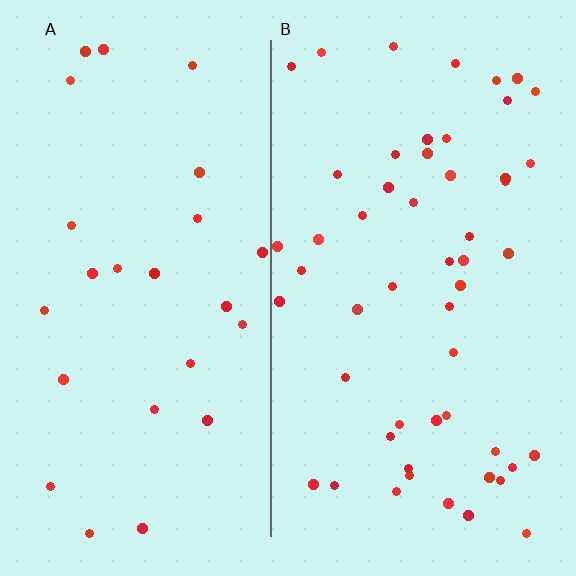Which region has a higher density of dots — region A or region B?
B (the right).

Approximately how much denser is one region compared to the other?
Approximately 2.1× — region B over region A.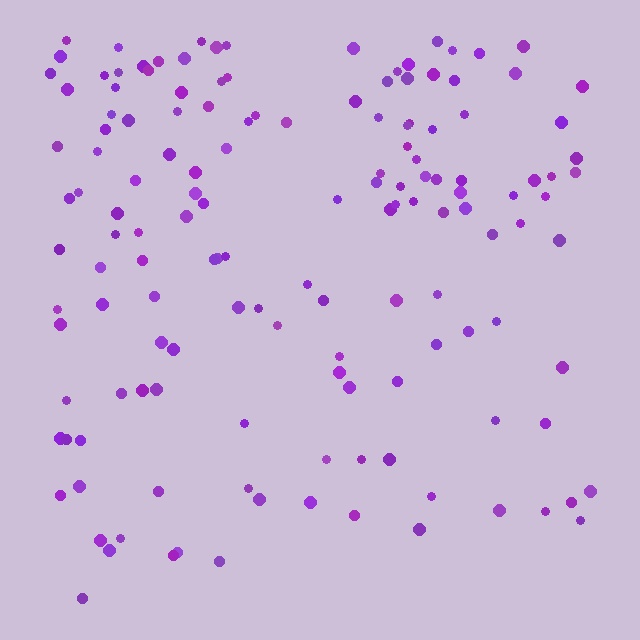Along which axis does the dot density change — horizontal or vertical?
Vertical.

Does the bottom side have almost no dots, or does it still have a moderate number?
Still a moderate number, just noticeably fewer than the top.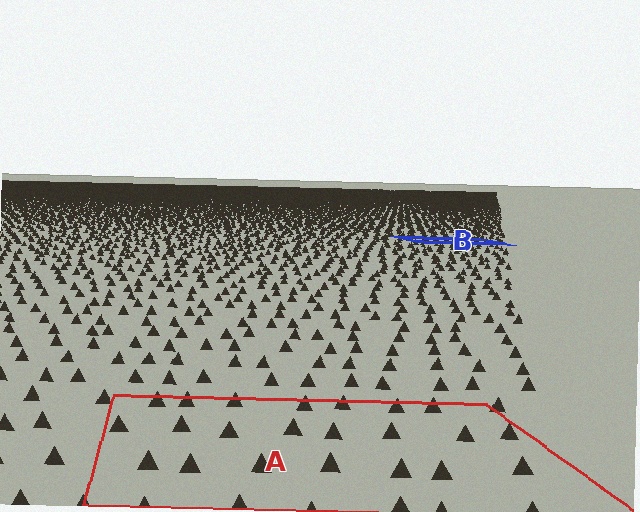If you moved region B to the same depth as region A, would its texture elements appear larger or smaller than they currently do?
They would appear larger. At a closer depth, the same texture elements are projected at a bigger on-screen size.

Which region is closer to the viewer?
Region A is closer. The texture elements there are larger and more spread out.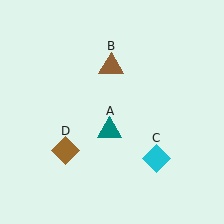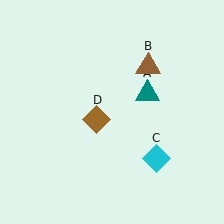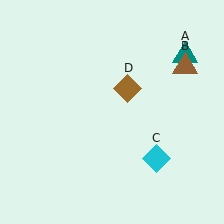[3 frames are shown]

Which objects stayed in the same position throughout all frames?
Cyan diamond (object C) remained stationary.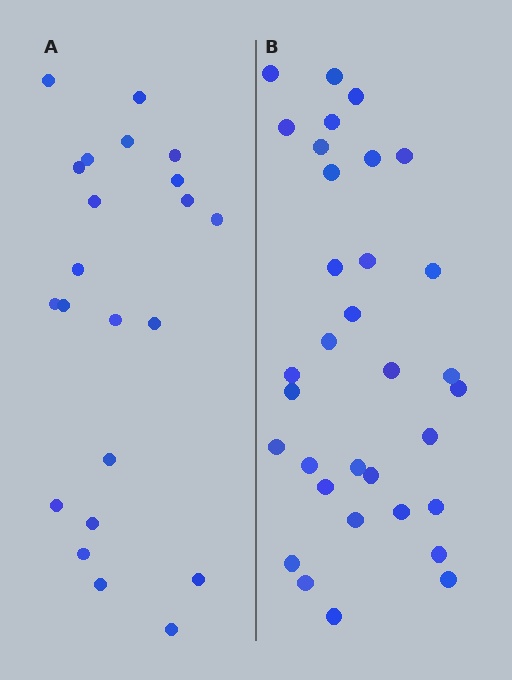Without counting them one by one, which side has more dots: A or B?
Region B (the right region) has more dots.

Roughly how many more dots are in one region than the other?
Region B has roughly 12 or so more dots than region A.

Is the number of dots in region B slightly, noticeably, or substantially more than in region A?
Region B has substantially more. The ratio is roughly 1.5 to 1.